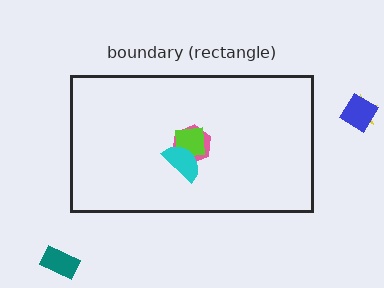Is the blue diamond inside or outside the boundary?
Outside.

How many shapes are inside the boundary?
3 inside, 3 outside.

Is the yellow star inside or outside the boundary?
Outside.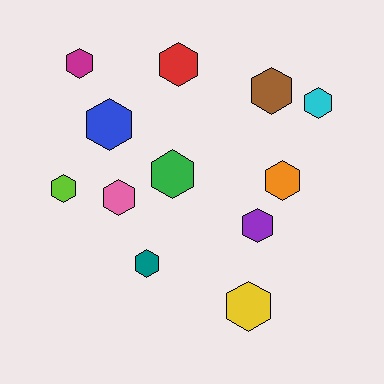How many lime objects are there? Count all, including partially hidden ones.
There is 1 lime object.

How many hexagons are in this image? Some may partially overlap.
There are 12 hexagons.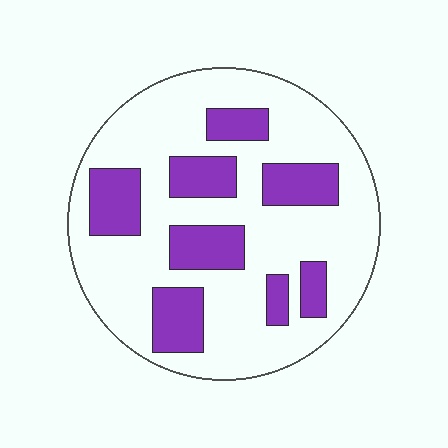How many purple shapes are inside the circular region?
8.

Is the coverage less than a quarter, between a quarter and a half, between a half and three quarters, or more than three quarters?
Between a quarter and a half.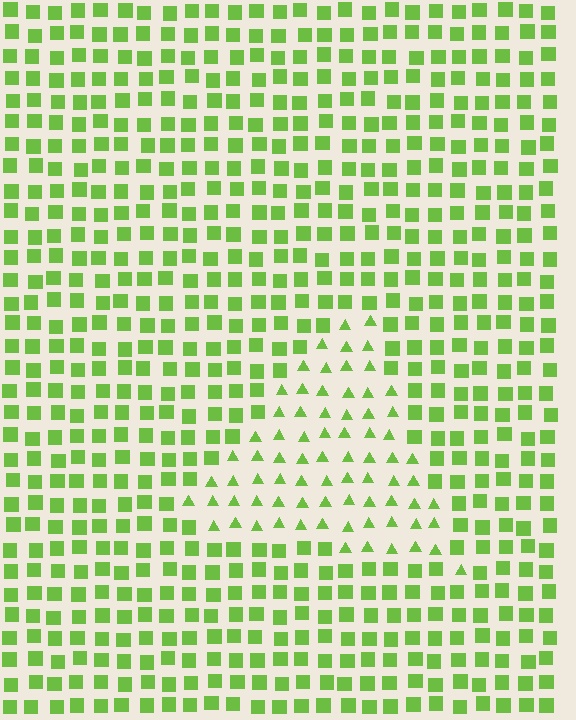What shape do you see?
I see a triangle.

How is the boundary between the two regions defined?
The boundary is defined by a change in element shape: triangles inside vs. squares outside. All elements share the same color and spacing.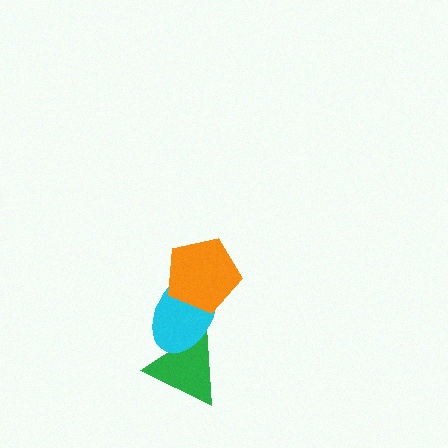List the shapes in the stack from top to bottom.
From top to bottom: the orange pentagon, the cyan ellipse, the green triangle.